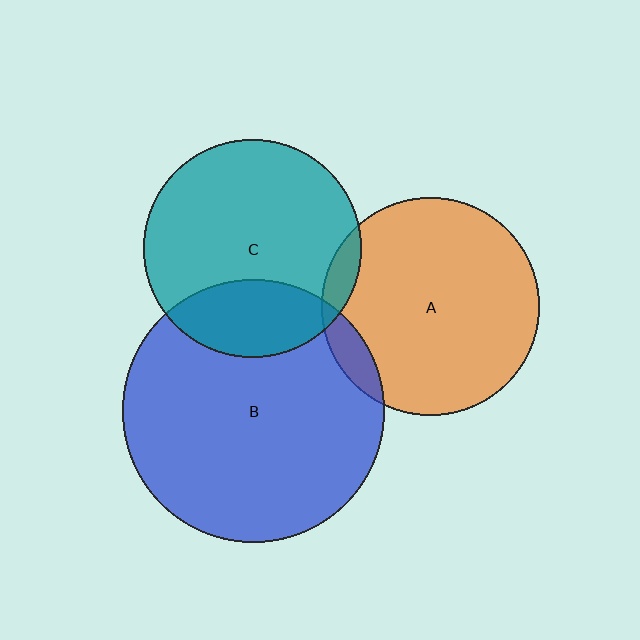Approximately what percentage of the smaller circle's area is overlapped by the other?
Approximately 25%.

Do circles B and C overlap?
Yes.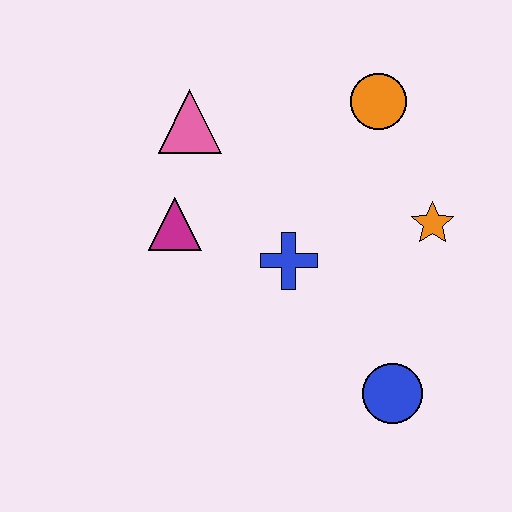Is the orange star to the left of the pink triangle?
No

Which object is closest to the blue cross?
The magenta triangle is closest to the blue cross.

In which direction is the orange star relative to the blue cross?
The orange star is to the right of the blue cross.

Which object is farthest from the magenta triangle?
The blue circle is farthest from the magenta triangle.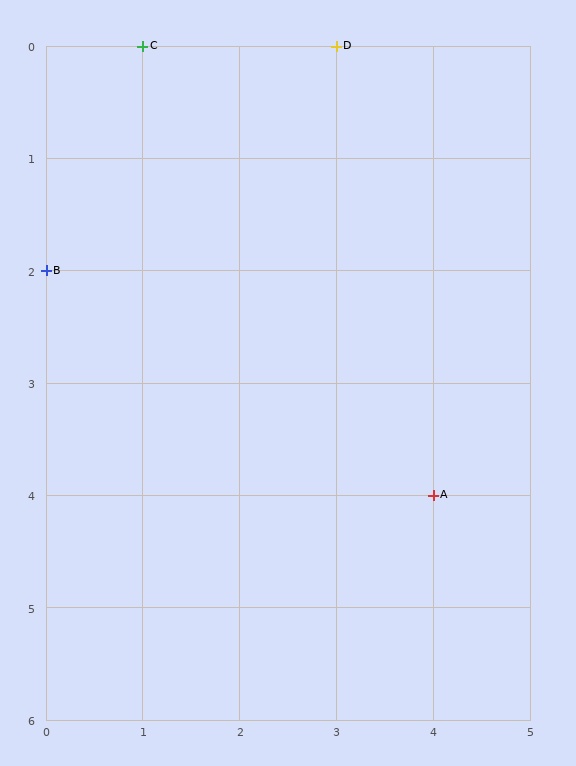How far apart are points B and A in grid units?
Points B and A are 4 columns and 2 rows apart (about 4.5 grid units diagonally).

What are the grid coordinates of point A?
Point A is at grid coordinates (4, 4).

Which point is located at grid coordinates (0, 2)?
Point B is at (0, 2).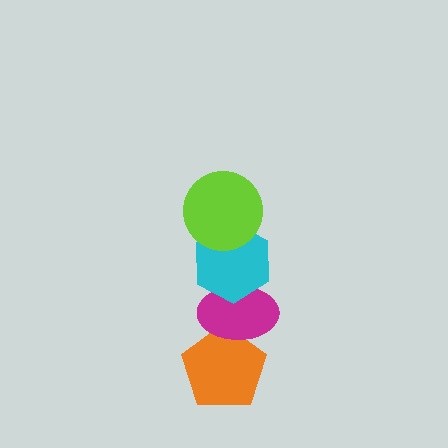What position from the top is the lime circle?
The lime circle is 1st from the top.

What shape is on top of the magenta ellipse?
The cyan hexagon is on top of the magenta ellipse.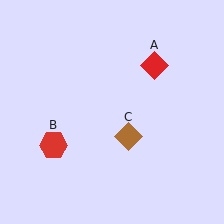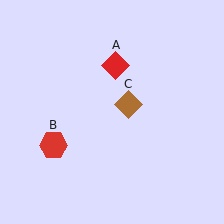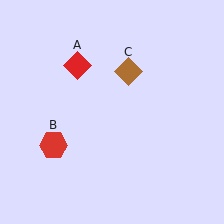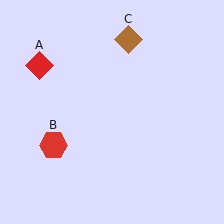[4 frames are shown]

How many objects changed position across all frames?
2 objects changed position: red diamond (object A), brown diamond (object C).